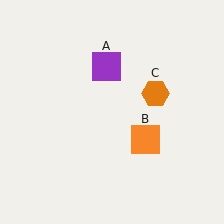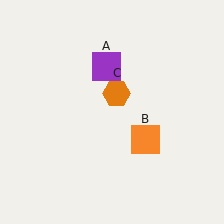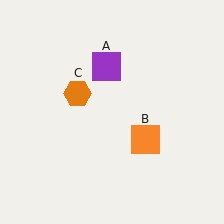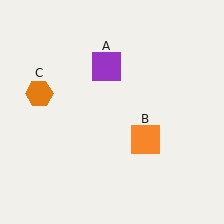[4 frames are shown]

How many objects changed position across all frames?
1 object changed position: orange hexagon (object C).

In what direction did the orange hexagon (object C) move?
The orange hexagon (object C) moved left.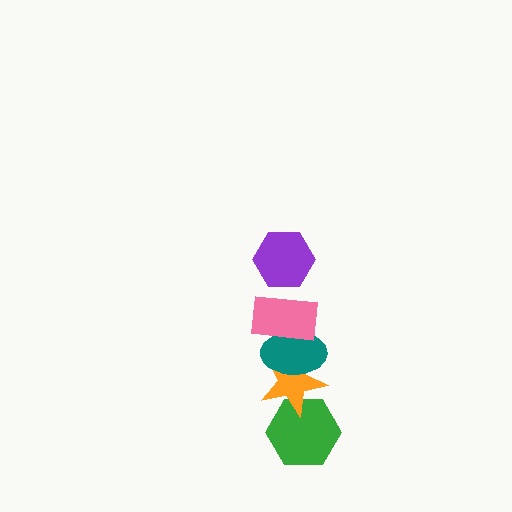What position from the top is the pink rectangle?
The pink rectangle is 2nd from the top.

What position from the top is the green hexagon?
The green hexagon is 5th from the top.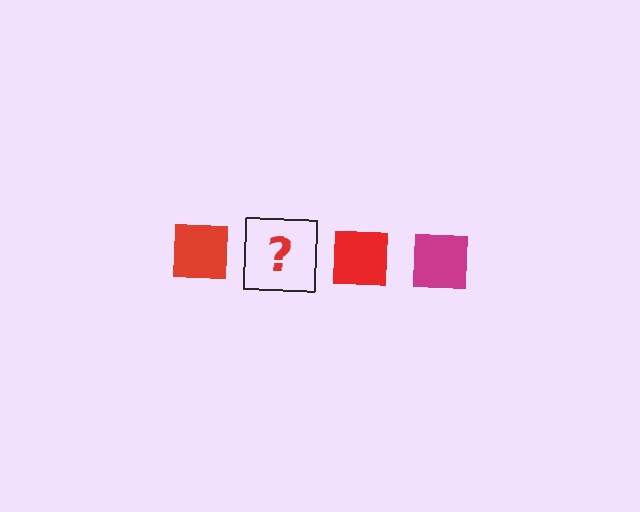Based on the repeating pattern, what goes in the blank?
The blank should be a magenta square.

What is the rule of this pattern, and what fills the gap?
The rule is that the pattern cycles through red, magenta squares. The gap should be filled with a magenta square.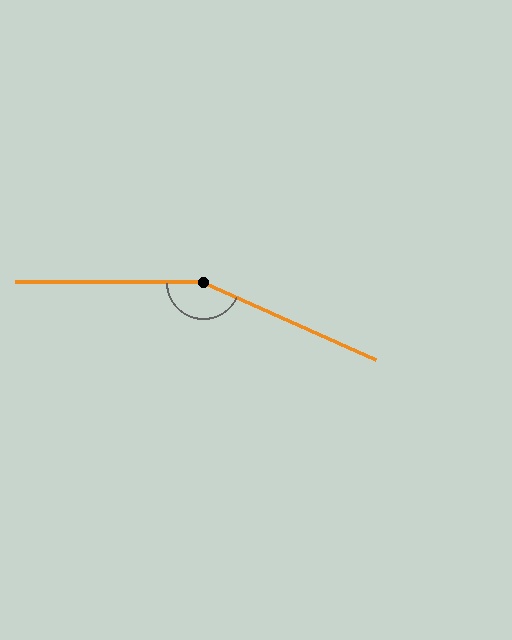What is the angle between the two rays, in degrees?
Approximately 156 degrees.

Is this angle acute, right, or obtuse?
It is obtuse.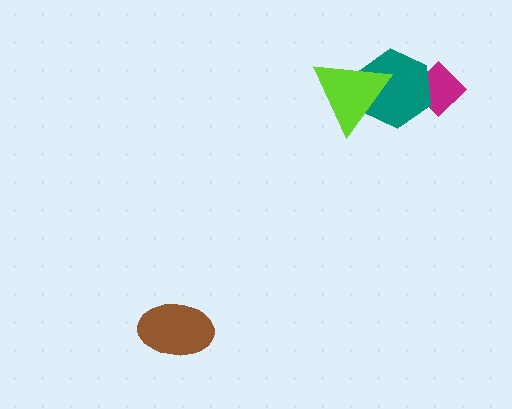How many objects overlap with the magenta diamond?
1 object overlaps with the magenta diamond.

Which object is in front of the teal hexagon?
The lime triangle is in front of the teal hexagon.